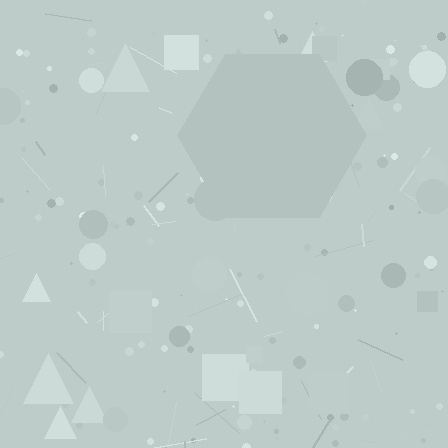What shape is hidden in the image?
A hexagon is hidden in the image.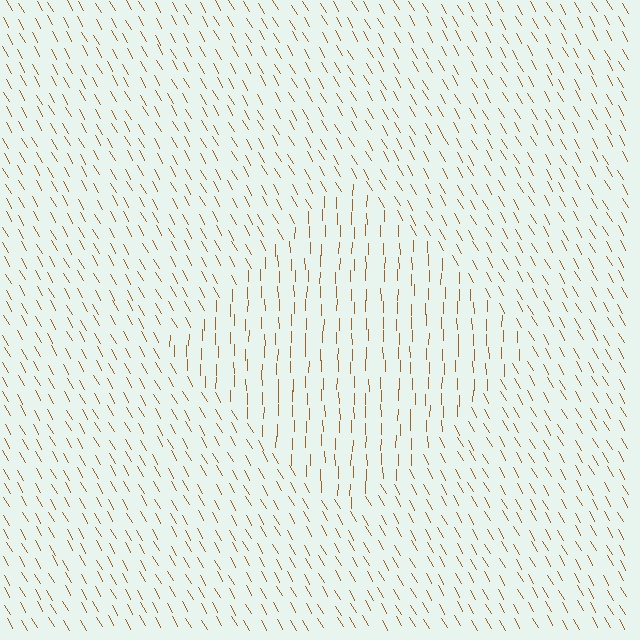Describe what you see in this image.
The image is filled with small brown line segments. A diamond region in the image has lines oriented differently from the surrounding lines, creating a visible texture boundary.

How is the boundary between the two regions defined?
The boundary is defined purely by a change in line orientation (approximately 30 degrees difference). All lines are the same color and thickness.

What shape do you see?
I see a diamond.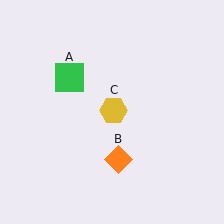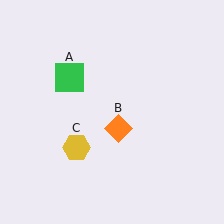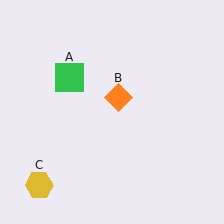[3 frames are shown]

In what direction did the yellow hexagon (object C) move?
The yellow hexagon (object C) moved down and to the left.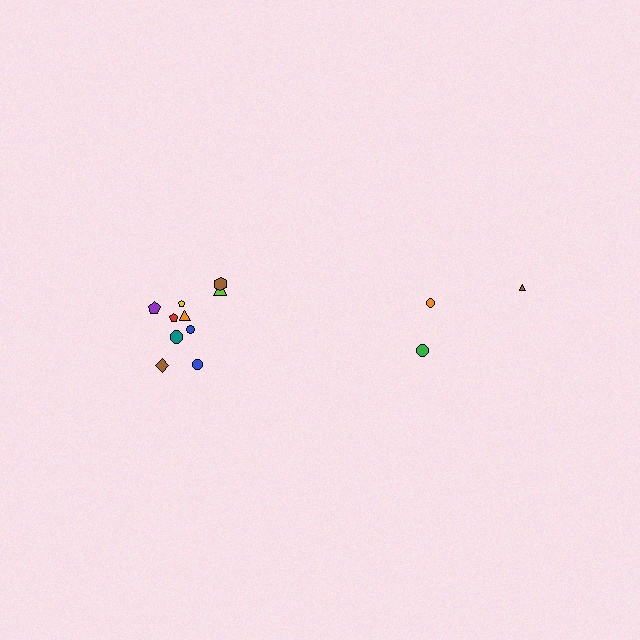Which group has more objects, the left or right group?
The left group.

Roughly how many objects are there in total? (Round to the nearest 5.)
Roughly 15 objects in total.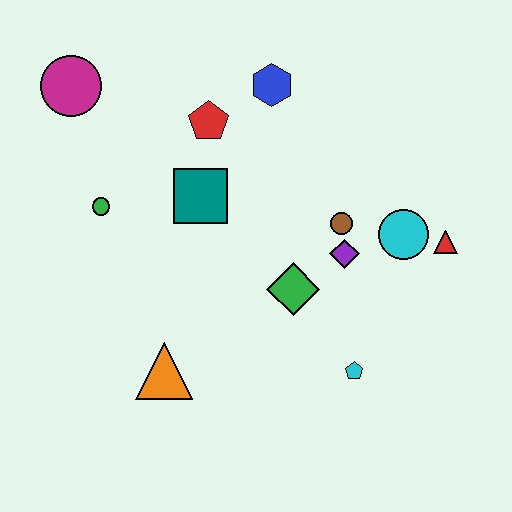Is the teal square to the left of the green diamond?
Yes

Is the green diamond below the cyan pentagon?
No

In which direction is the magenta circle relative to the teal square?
The magenta circle is to the left of the teal square.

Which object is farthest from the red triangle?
The magenta circle is farthest from the red triangle.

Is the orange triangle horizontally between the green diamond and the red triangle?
No